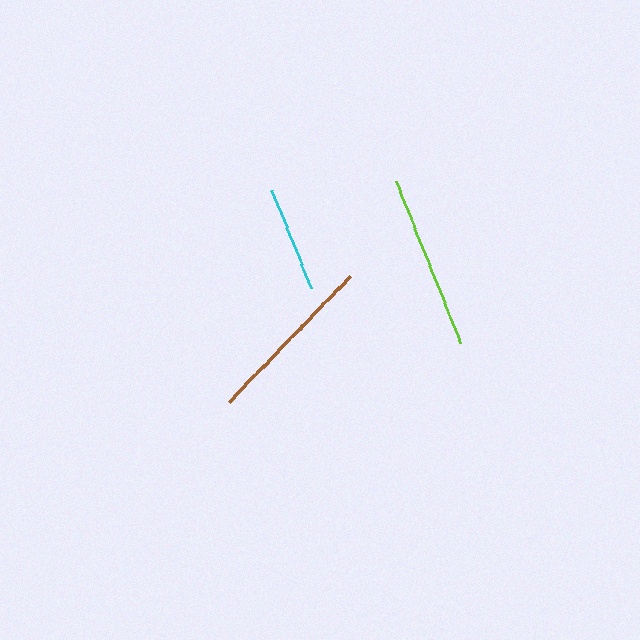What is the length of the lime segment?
The lime segment is approximately 174 pixels long.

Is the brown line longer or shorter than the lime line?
The brown line is longer than the lime line.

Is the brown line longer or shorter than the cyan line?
The brown line is longer than the cyan line.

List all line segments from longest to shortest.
From longest to shortest: brown, lime, cyan.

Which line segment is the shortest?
The cyan line is the shortest at approximately 105 pixels.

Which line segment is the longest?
The brown line is the longest at approximately 175 pixels.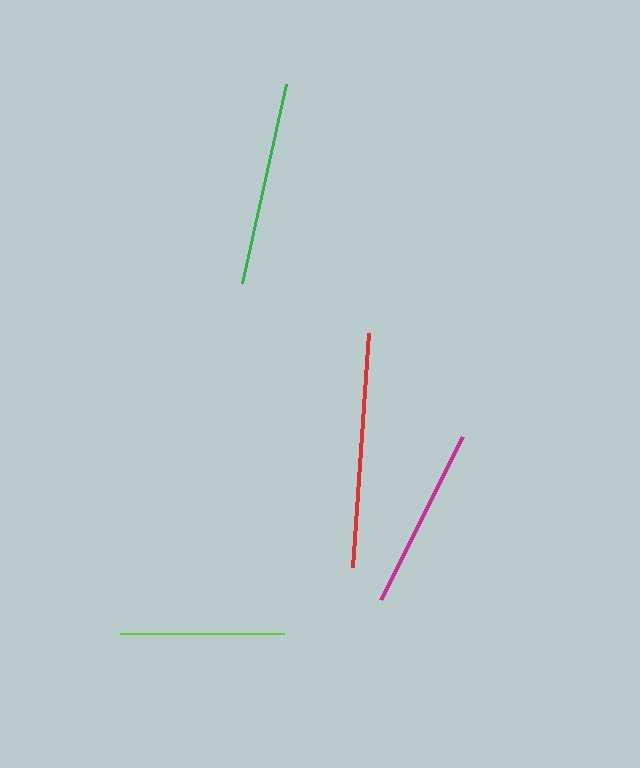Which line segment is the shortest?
The lime line is the shortest at approximately 164 pixels.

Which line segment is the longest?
The red line is the longest at approximately 235 pixels.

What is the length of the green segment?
The green segment is approximately 204 pixels long.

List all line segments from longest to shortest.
From longest to shortest: red, green, magenta, lime.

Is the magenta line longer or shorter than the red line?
The red line is longer than the magenta line.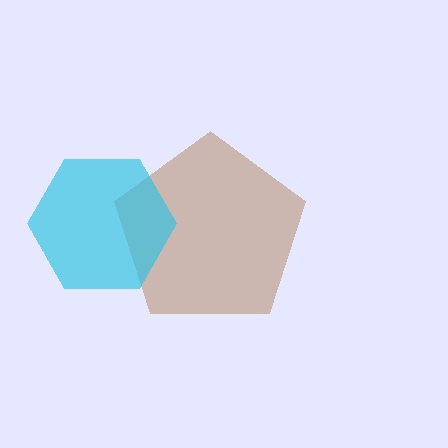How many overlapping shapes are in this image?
There are 2 overlapping shapes in the image.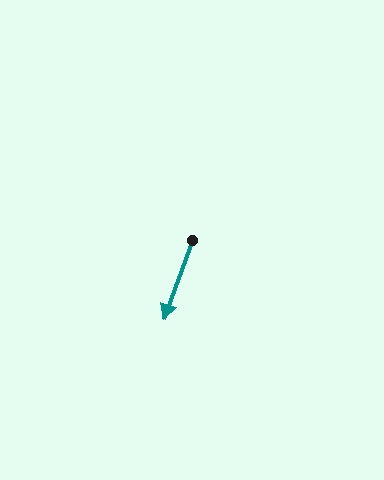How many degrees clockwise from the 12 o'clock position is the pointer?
Approximately 200 degrees.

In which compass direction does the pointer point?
South.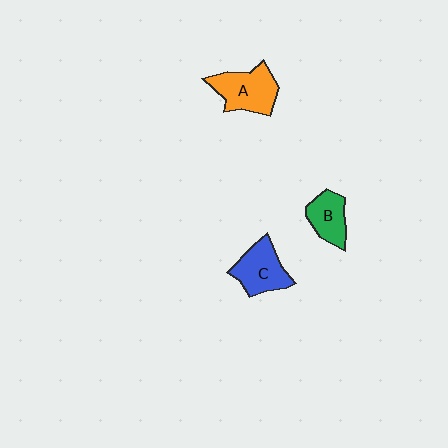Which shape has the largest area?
Shape A (orange).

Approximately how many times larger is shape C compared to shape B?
Approximately 1.3 times.